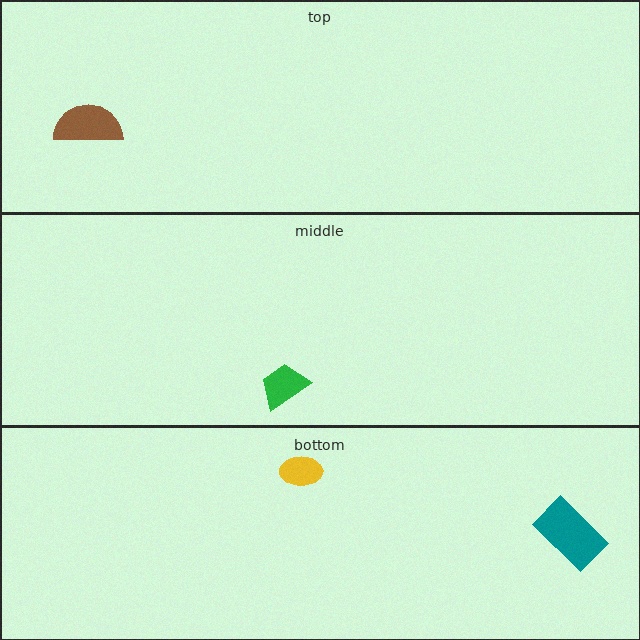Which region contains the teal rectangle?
The bottom region.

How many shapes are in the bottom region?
2.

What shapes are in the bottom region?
The teal rectangle, the yellow ellipse.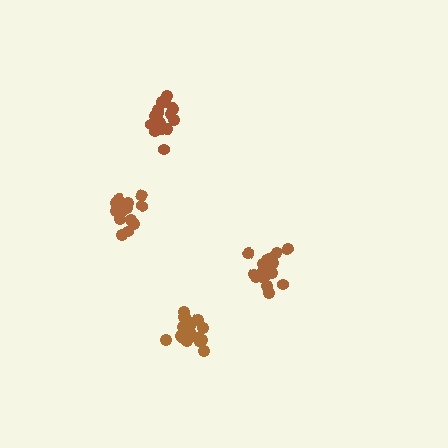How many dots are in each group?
Group 1: 18 dots, Group 2: 18 dots, Group 3: 19 dots, Group 4: 16 dots (71 total).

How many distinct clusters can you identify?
There are 4 distinct clusters.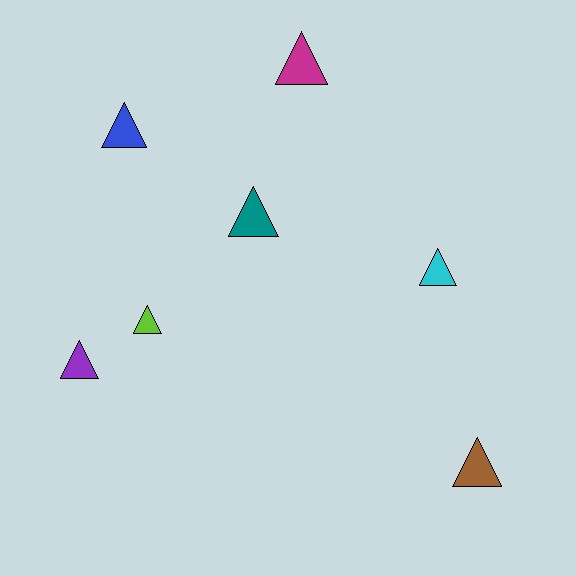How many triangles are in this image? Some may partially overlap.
There are 7 triangles.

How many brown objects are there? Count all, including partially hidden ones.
There is 1 brown object.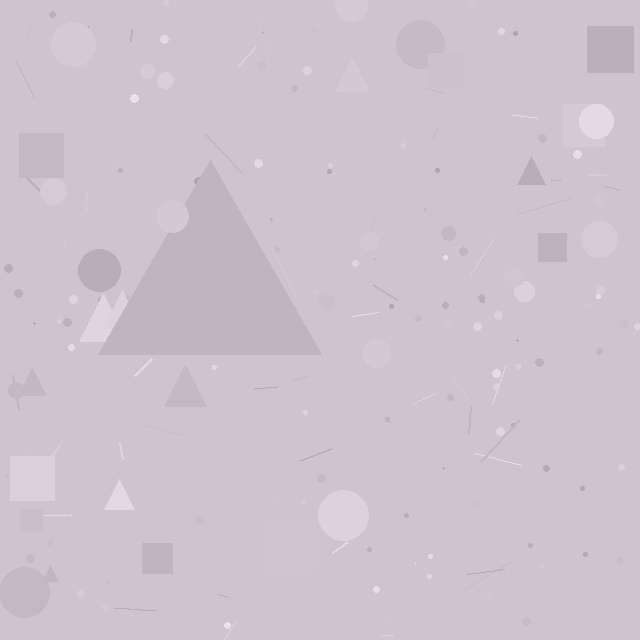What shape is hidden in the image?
A triangle is hidden in the image.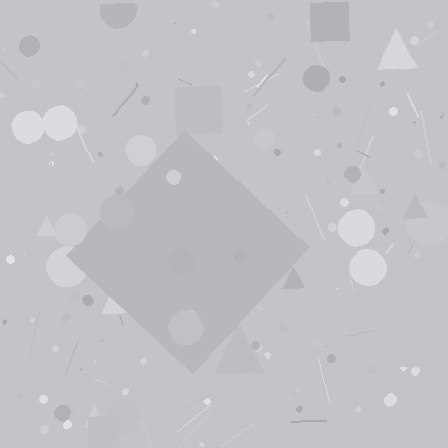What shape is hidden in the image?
A diamond is hidden in the image.